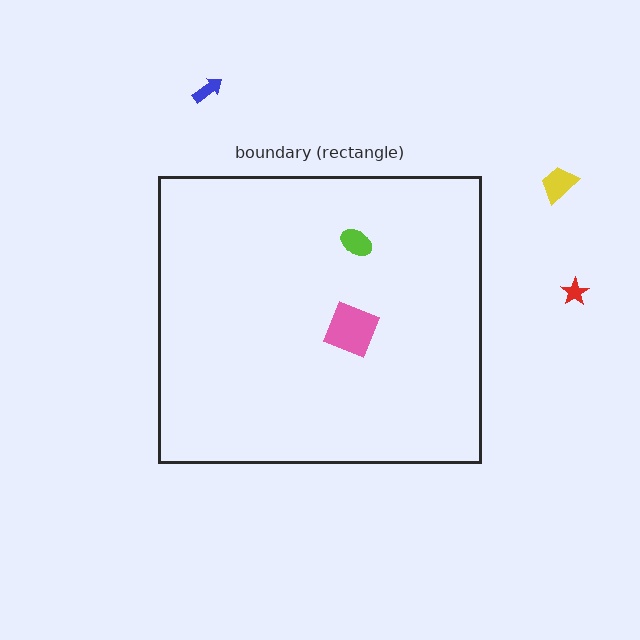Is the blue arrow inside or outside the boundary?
Outside.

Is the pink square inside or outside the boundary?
Inside.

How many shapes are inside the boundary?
2 inside, 3 outside.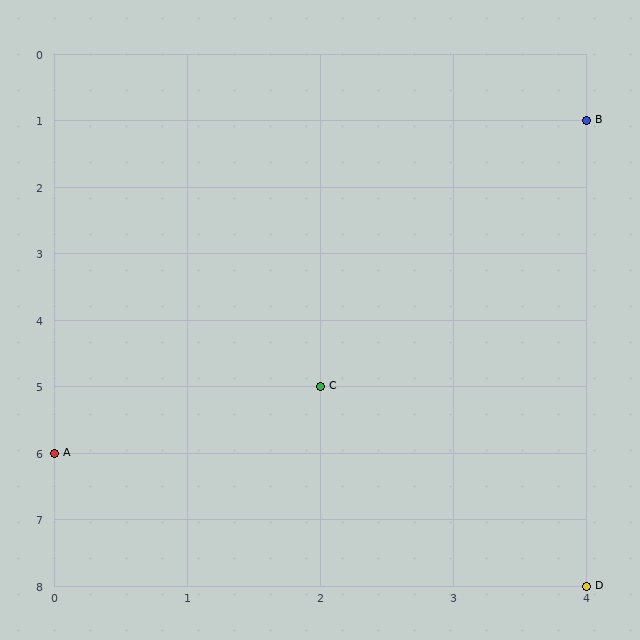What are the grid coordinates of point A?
Point A is at grid coordinates (0, 6).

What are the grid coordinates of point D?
Point D is at grid coordinates (4, 8).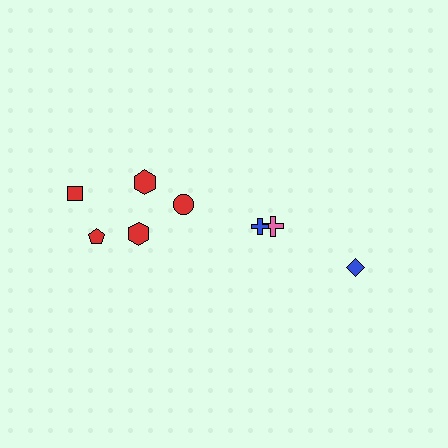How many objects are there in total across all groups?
There are 8 objects.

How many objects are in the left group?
There are 5 objects.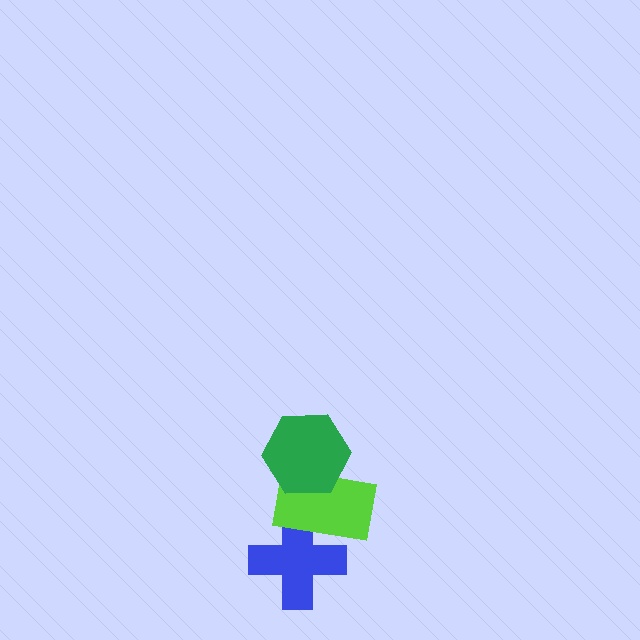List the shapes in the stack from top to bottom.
From top to bottom: the green hexagon, the lime rectangle, the blue cross.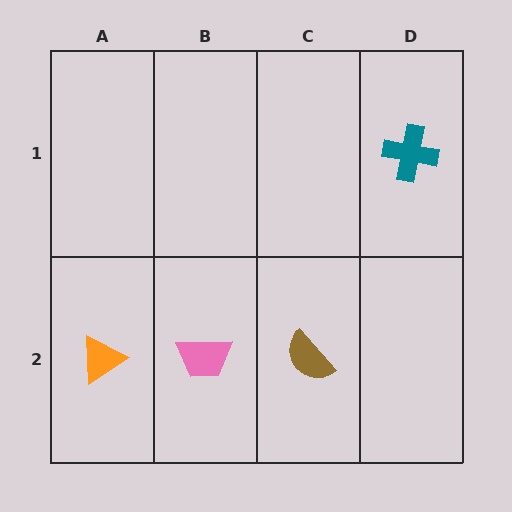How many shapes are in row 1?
1 shape.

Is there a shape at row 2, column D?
No, that cell is empty.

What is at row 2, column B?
A pink trapezoid.